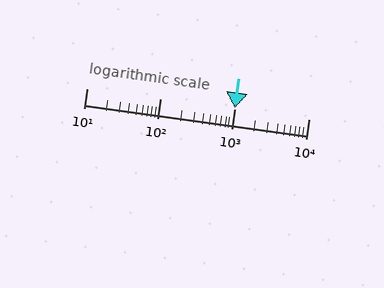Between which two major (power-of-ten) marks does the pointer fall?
The pointer is between 1000 and 10000.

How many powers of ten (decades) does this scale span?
The scale spans 3 decades, from 10 to 10000.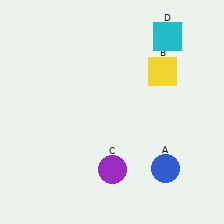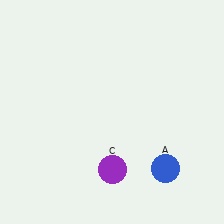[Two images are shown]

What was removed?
The yellow square (B), the cyan square (D) were removed in Image 2.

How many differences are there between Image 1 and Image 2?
There are 2 differences between the two images.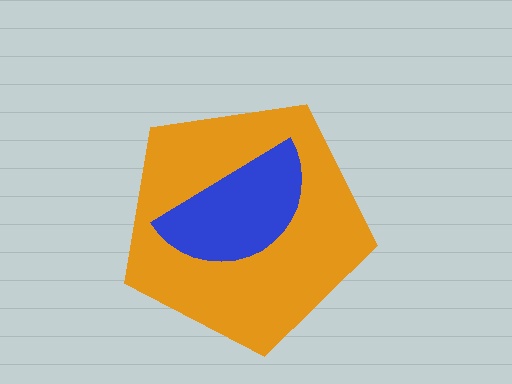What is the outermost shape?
The orange pentagon.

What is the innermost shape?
The blue semicircle.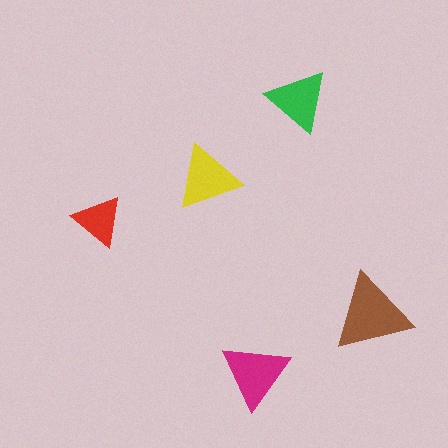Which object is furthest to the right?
The brown triangle is rightmost.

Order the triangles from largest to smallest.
the brown one, the magenta one, the yellow one, the green one, the red one.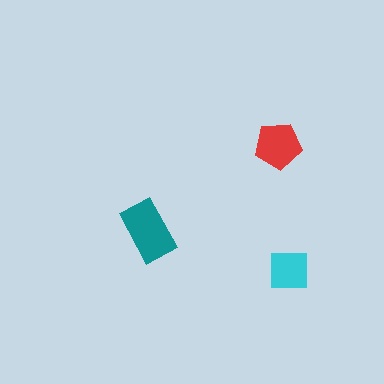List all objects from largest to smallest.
The teal rectangle, the red pentagon, the cyan square.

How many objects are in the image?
There are 3 objects in the image.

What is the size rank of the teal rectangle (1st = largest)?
1st.